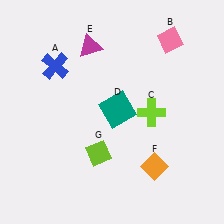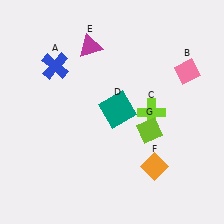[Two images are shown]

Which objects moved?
The objects that moved are: the pink diamond (B), the lime diamond (G).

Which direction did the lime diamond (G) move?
The lime diamond (G) moved right.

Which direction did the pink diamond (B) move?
The pink diamond (B) moved down.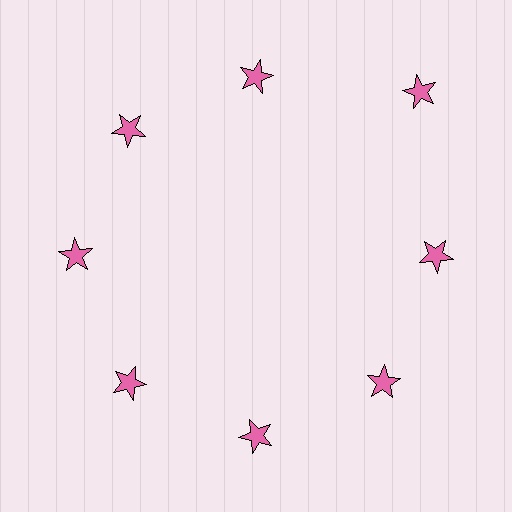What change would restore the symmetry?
The symmetry would be restored by moving it inward, back onto the ring so that all 8 stars sit at equal angles and equal distance from the center.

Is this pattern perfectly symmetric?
No. The 8 pink stars are arranged in a ring, but one element near the 2 o'clock position is pushed outward from the center, breaking the 8-fold rotational symmetry.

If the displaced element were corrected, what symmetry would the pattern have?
It would have 8-fold rotational symmetry — the pattern would map onto itself every 45 degrees.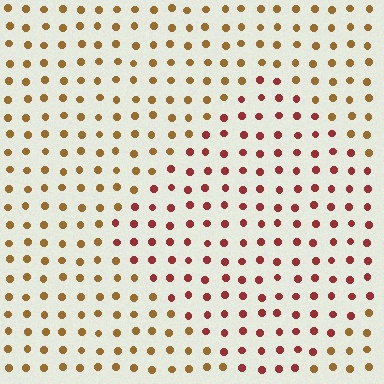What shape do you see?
I see a diamond.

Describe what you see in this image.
The image is filled with small brown elements in a uniform arrangement. A diamond-shaped region is visible where the elements are tinted to a slightly different hue, forming a subtle color boundary.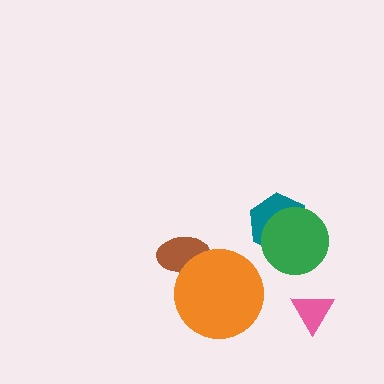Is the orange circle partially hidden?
No, no other shape covers it.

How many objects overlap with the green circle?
1 object overlaps with the green circle.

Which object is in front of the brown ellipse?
The orange circle is in front of the brown ellipse.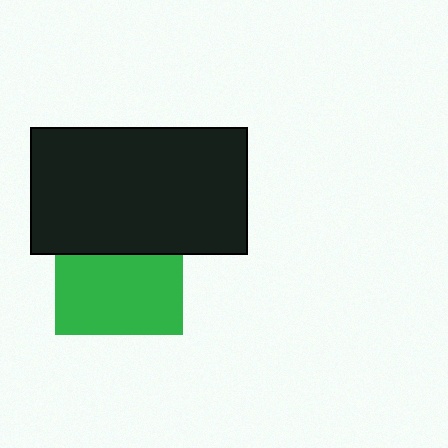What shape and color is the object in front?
The object in front is a black rectangle.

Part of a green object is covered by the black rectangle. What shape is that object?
It is a square.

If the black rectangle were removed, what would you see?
You would see the complete green square.